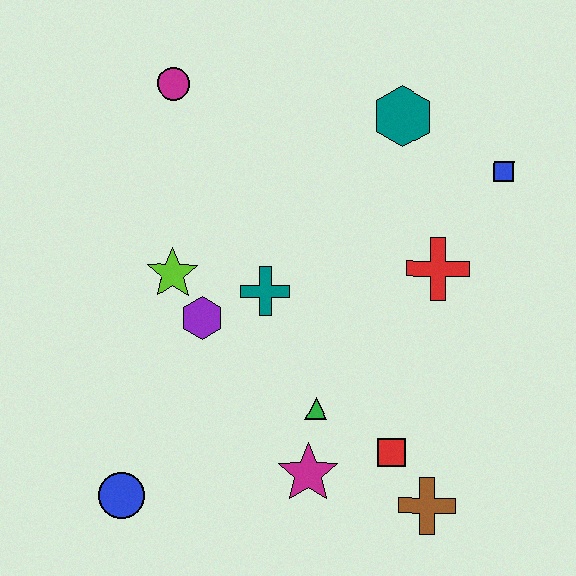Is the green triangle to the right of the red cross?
No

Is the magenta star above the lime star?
No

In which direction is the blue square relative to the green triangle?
The blue square is above the green triangle.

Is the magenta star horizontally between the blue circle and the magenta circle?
No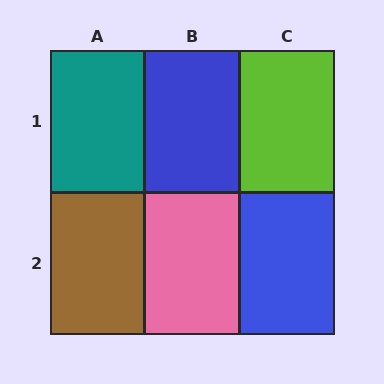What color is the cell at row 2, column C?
Blue.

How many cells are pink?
1 cell is pink.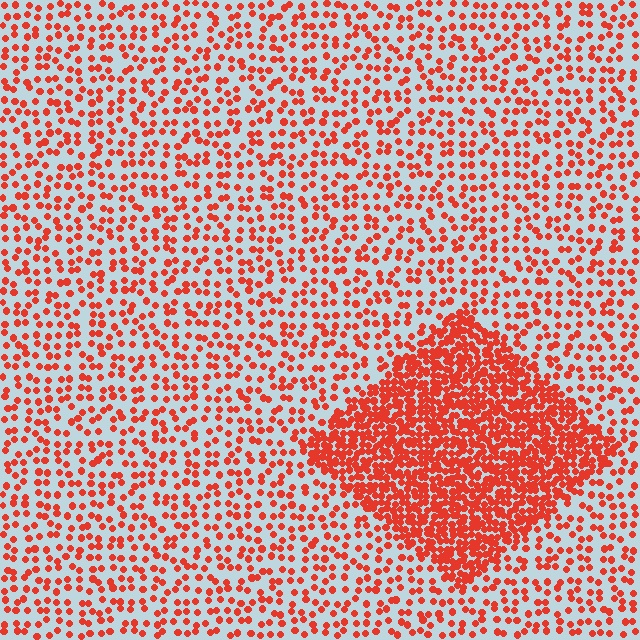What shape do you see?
I see a diamond.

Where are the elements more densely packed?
The elements are more densely packed inside the diamond boundary.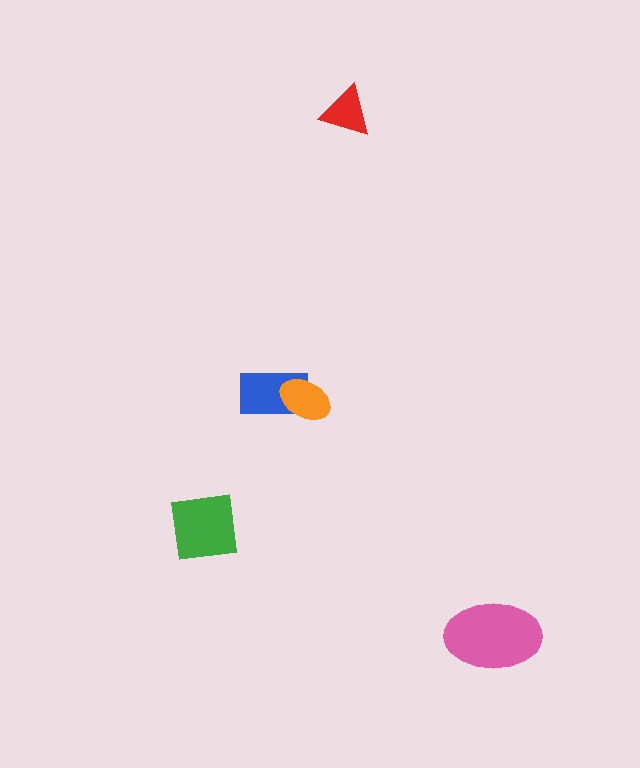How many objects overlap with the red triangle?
0 objects overlap with the red triangle.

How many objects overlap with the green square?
0 objects overlap with the green square.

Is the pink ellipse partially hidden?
No, no other shape covers it.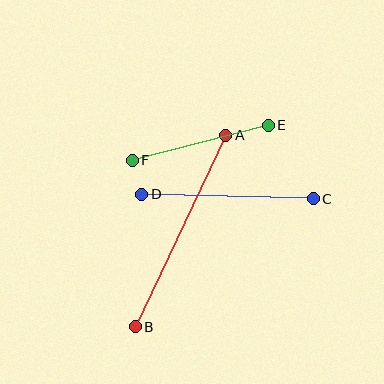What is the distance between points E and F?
The distance is approximately 140 pixels.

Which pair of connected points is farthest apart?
Points A and B are farthest apart.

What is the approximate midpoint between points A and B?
The midpoint is at approximately (180, 231) pixels.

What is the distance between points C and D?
The distance is approximately 171 pixels.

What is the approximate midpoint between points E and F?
The midpoint is at approximately (200, 143) pixels.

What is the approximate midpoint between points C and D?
The midpoint is at approximately (227, 197) pixels.